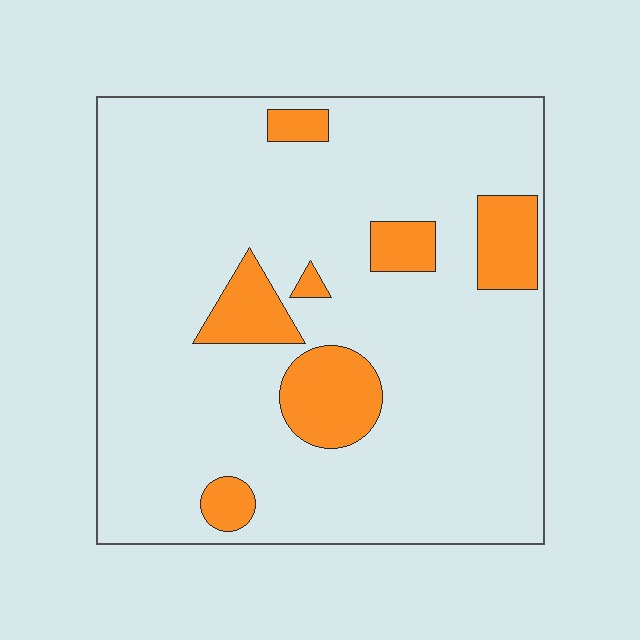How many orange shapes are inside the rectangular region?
7.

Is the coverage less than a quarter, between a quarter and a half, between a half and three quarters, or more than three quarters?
Less than a quarter.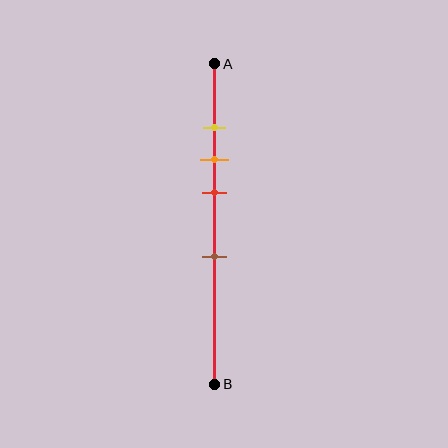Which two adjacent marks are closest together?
The yellow and orange marks are the closest adjacent pair.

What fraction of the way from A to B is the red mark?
The red mark is approximately 40% (0.4) of the way from A to B.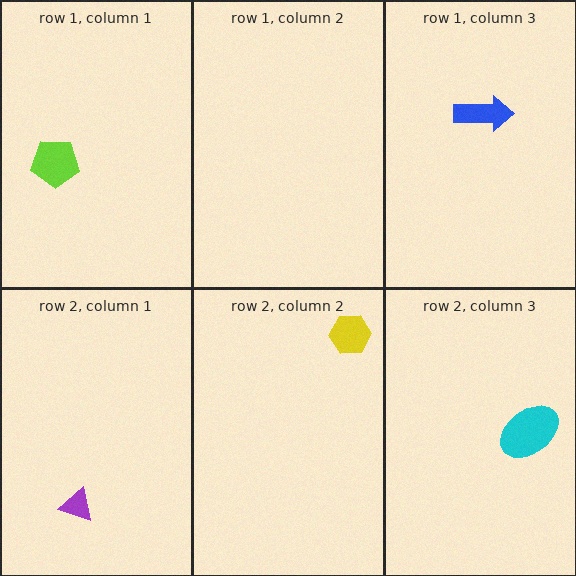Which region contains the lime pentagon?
The row 1, column 1 region.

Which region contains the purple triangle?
The row 2, column 1 region.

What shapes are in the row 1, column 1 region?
The lime pentagon.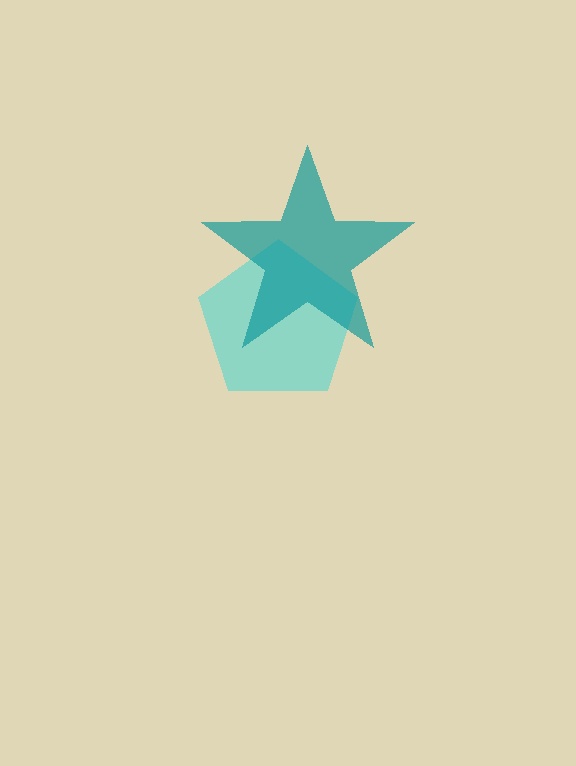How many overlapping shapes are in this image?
There are 2 overlapping shapes in the image.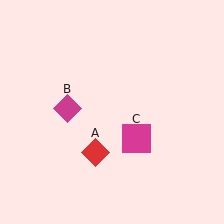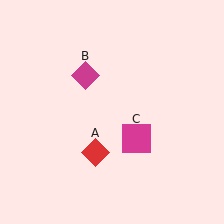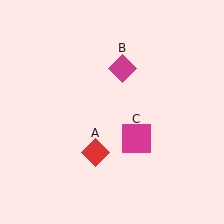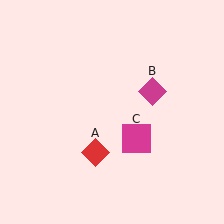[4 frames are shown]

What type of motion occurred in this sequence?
The magenta diamond (object B) rotated clockwise around the center of the scene.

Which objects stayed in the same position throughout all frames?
Red diamond (object A) and magenta square (object C) remained stationary.